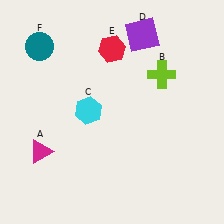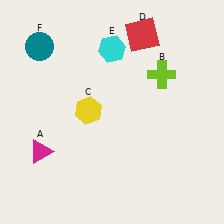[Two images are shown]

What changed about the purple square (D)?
In Image 1, D is purple. In Image 2, it changed to red.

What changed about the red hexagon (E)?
In Image 1, E is red. In Image 2, it changed to cyan.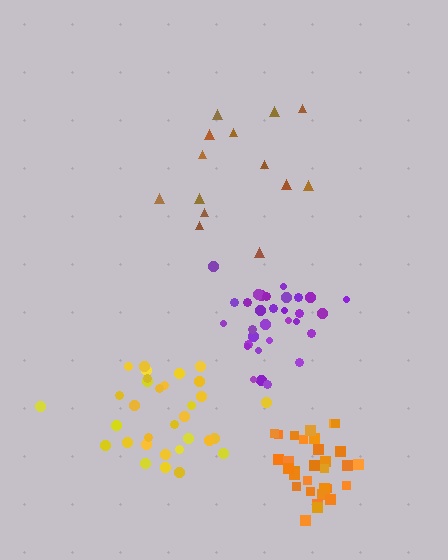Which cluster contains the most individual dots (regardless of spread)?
Orange (32).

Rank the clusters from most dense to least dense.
orange, purple, yellow, brown.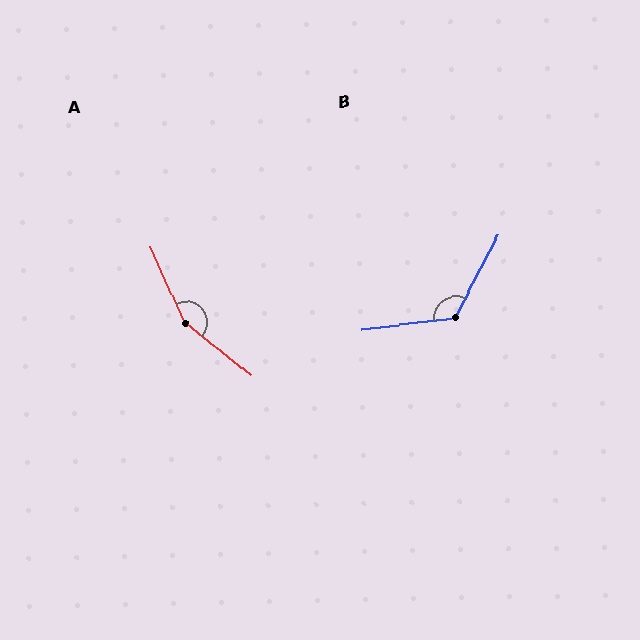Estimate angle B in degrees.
Approximately 125 degrees.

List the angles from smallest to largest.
B (125°), A (154°).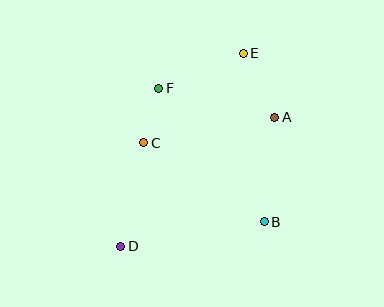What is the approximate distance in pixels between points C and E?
The distance between C and E is approximately 134 pixels.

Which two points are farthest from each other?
Points D and E are farthest from each other.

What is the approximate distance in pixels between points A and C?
The distance between A and C is approximately 133 pixels.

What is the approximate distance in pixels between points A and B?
The distance between A and B is approximately 105 pixels.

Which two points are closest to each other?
Points C and F are closest to each other.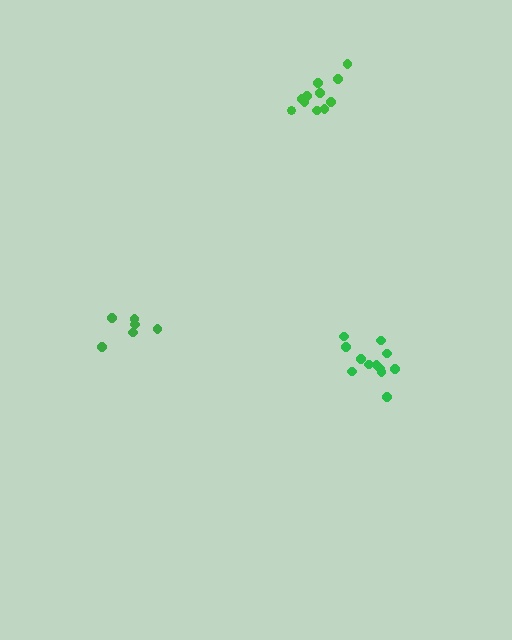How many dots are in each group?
Group 1: 11 dots, Group 2: 12 dots, Group 3: 6 dots (29 total).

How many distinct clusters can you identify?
There are 3 distinct clusters.